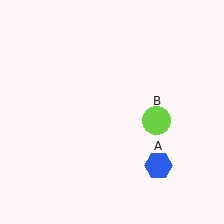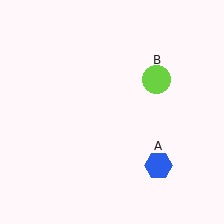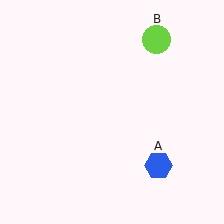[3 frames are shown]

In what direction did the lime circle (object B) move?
The lime circle (object B) moved up.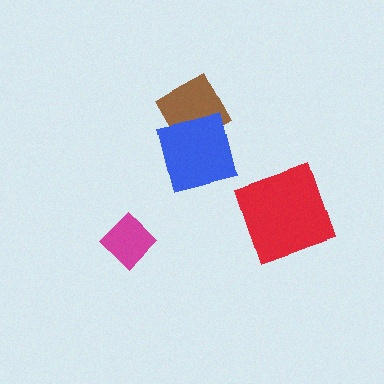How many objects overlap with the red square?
0 objects overlap with the red square.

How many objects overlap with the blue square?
1 object overlaps with the blue square.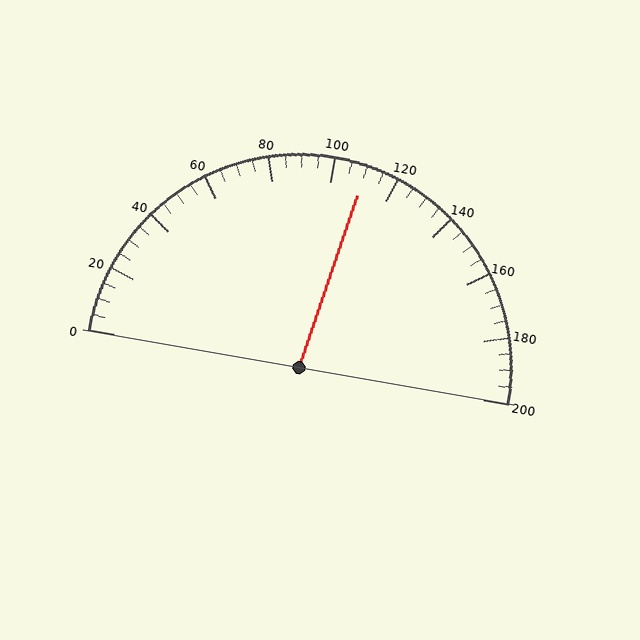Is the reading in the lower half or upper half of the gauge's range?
The reading is in the upper half of the range (0 to 200).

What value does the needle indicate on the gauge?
The needle indicates approximately 110.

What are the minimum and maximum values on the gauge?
The gauge ranges from 0 to 200.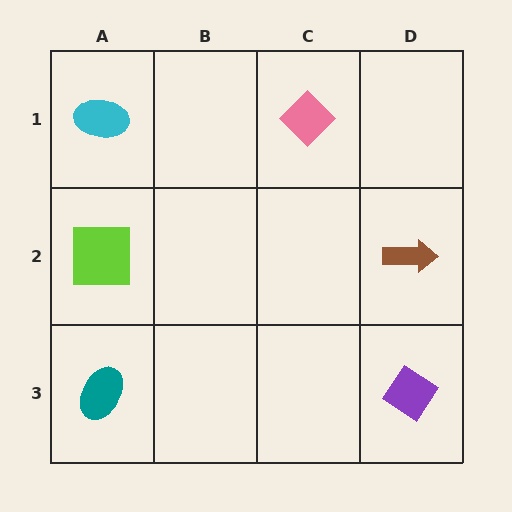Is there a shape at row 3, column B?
No, that cell is empty.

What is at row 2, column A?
A lime square.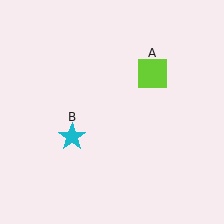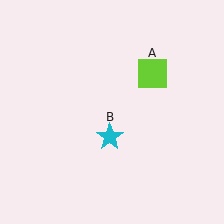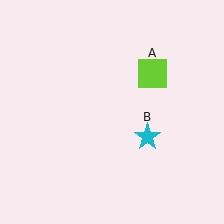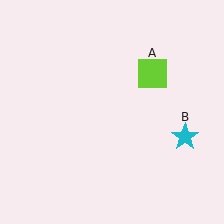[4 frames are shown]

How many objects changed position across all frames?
1 object changed position: cyan star (object B).